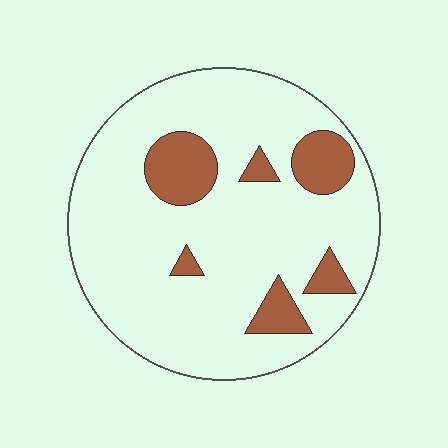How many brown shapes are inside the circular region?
6.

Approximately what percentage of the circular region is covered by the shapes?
Approximately 15%.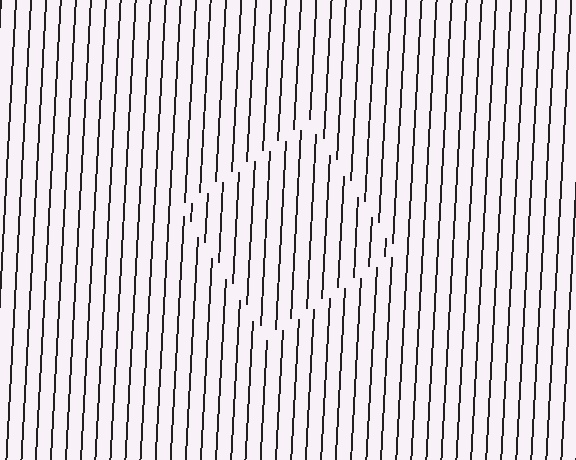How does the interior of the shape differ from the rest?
The interior of the shape contains the same grating, shifted by half a period — the contour is defined by the phase discontinuity where line-ends from the inner and outer gratings abut.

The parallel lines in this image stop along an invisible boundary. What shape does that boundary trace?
An illusory square. The interior of the shape contains the same grating, shifted by half a period — the contour is defined by the phase discontinuity where line-ends from the inner and outer gratings abut.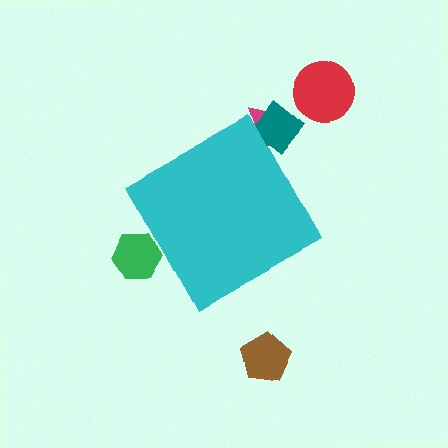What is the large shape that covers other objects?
A cyan diamond.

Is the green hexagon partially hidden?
Yes, the green hexagon is partially hidden behind the cyan diamond.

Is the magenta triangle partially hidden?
Yes, the magenta triangle is partially hidden behind the cyan diamond.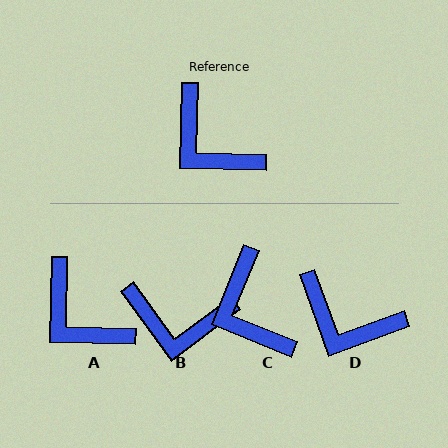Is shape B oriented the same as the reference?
No, it is off by about 38 degrees.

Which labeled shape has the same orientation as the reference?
A.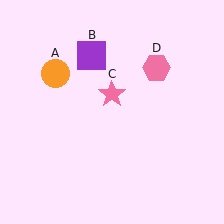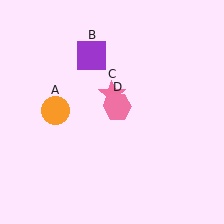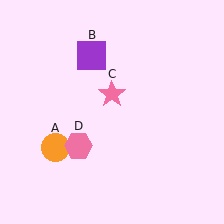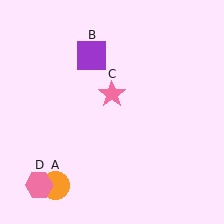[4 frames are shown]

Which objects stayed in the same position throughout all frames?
Purple square (object B) and pink star (object C) remained stationary.